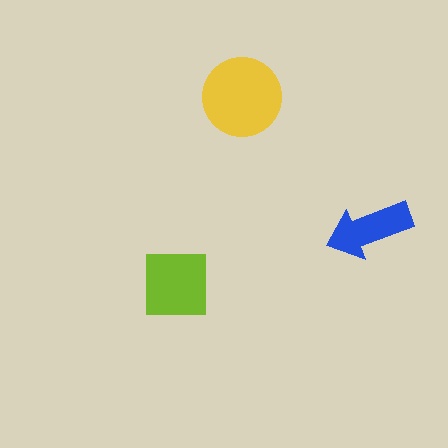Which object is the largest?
The yellow circle.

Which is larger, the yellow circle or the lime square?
The yellow circle.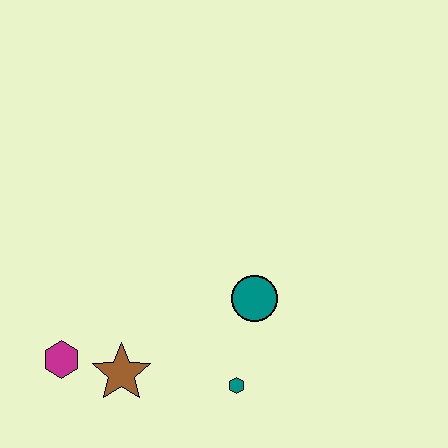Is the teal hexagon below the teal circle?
Yes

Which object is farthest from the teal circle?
The magenta hexagon is farthest from the teal circle.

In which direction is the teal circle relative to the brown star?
The teal circle is to the right of the brown star.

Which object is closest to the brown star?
The magenta hexagon is closest to the brown star.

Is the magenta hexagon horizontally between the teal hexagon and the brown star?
No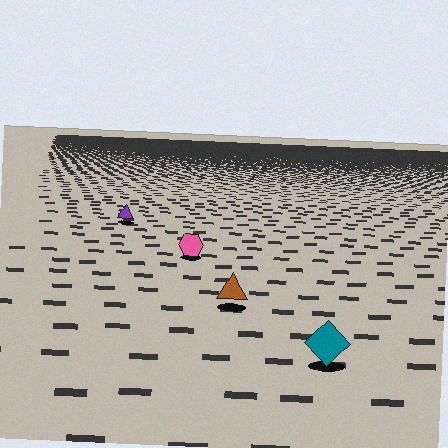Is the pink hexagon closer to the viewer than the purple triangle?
Yes. The pink hexagon is closer — you can tell from the texture gradient: the ground texture is coarser near it.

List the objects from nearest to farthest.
From nearest to farthest: the teal diamond, the brown triangle, the pink hexagon, the purple triangle.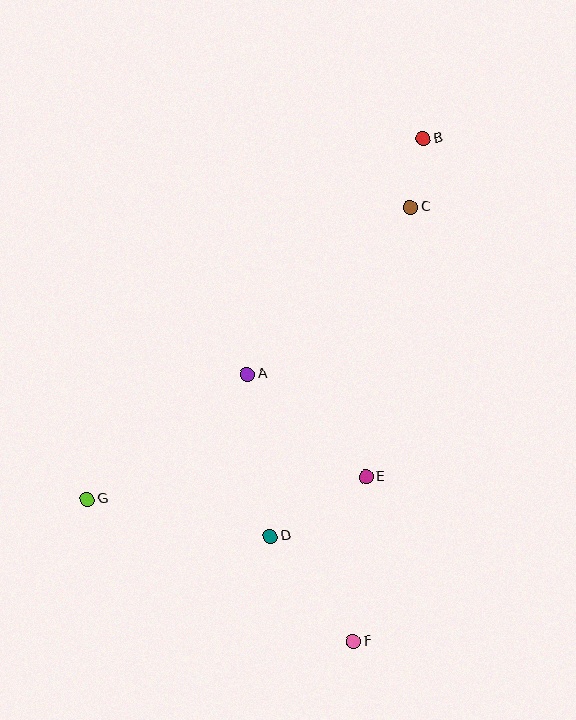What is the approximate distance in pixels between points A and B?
The distance between A and B is approximately 294 pixels.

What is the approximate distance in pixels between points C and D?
The distance between C and D is approximately 358 pixels.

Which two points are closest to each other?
Points B and C are closest to each other.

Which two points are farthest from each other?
Points B and F are farthest from each other.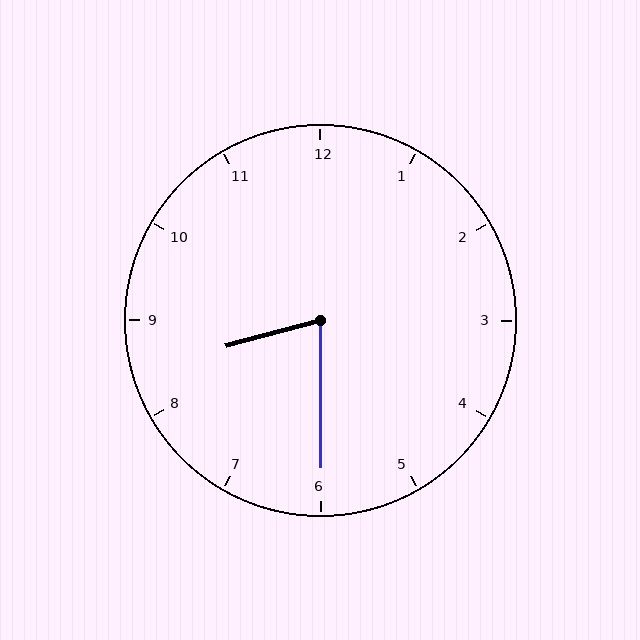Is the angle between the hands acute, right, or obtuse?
It is acute.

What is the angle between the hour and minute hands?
Approximately 75 degrees.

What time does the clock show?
8:30.